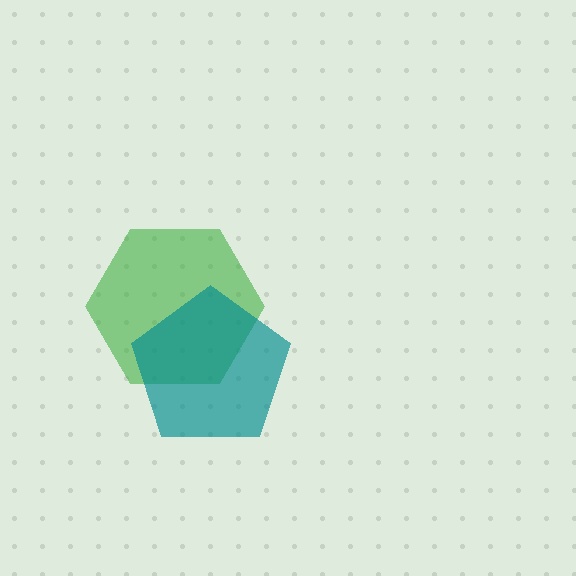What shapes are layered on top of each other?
The layered shapes are: a green hexagon, a teal pentagon.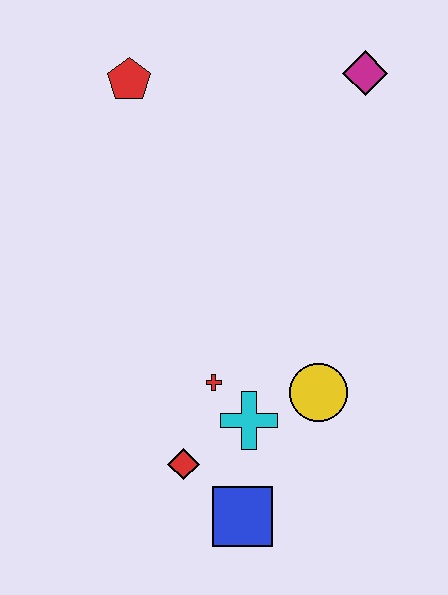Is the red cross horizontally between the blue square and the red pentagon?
Yes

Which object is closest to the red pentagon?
The magenta diamond is closest to the red pentagon.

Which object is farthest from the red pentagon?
The blue square is farthest from the red pentagon.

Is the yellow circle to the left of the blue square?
No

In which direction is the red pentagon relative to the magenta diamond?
The red pentagon is to the left of the magenta diamond.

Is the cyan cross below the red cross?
Yes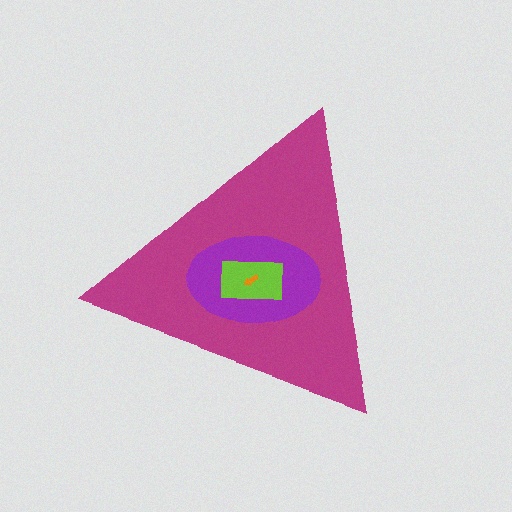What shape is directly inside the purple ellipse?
The lime rectangle.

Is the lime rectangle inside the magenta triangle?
Yes.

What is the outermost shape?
The magenta triangle.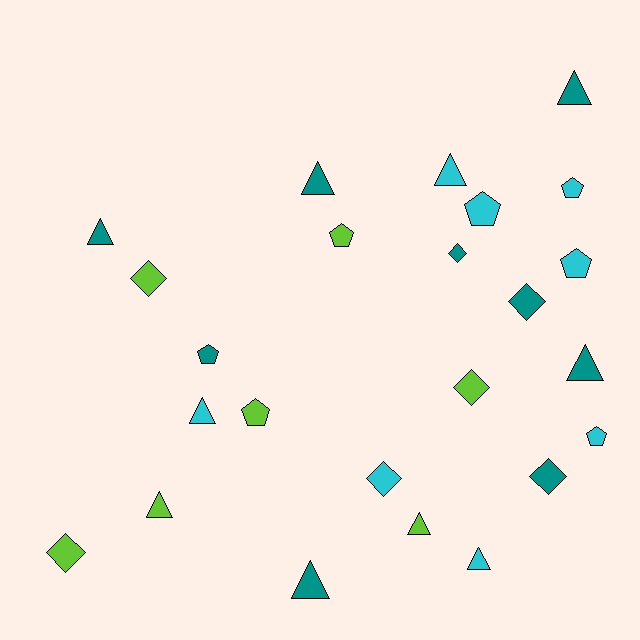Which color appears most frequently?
Teal, with 9 objects.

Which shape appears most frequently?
Triangle, with 10 objects.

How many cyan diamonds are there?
There is 1 cyan diamond.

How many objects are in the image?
There are 24 objects.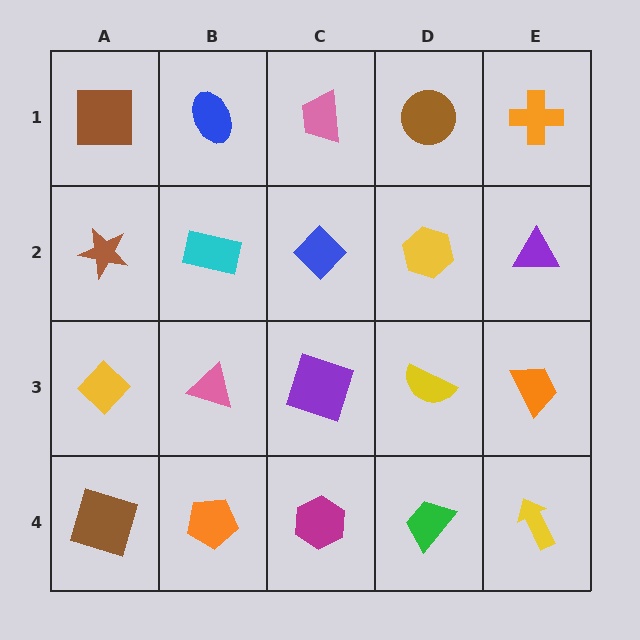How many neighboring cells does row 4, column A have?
2.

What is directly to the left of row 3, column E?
A yellow semicircle.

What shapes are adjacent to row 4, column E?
An orange trapezoid (row 3, column E), a green trapezoid (row 4, column D).